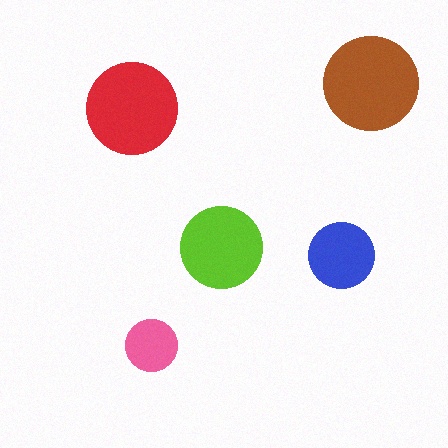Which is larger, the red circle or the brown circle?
The brown one.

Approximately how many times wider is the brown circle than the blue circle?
About 1.5 times wider.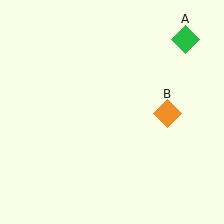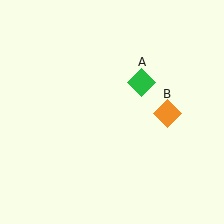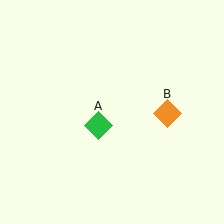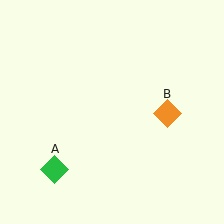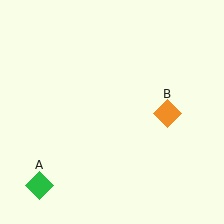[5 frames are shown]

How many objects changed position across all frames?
1 object changed position: green diamond (object A).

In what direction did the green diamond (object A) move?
The green diamond (object A) moved down and to the left.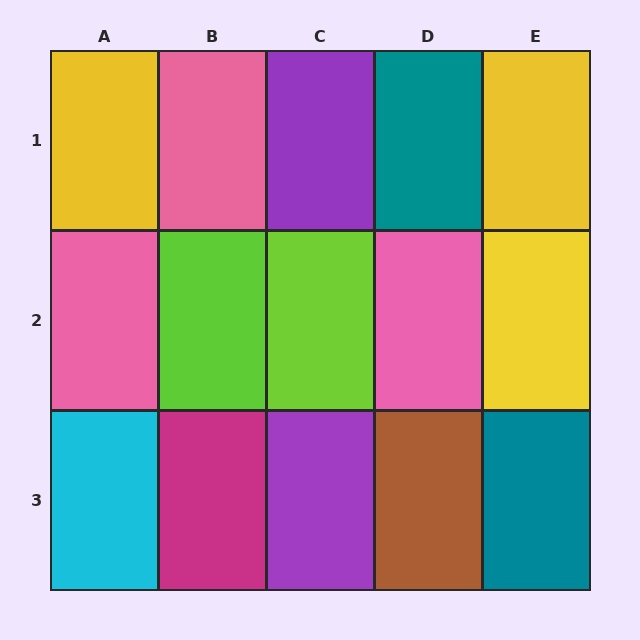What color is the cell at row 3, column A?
Cyan.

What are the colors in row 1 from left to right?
Yellow, pink, purple, teal, yellow.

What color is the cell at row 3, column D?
Brown.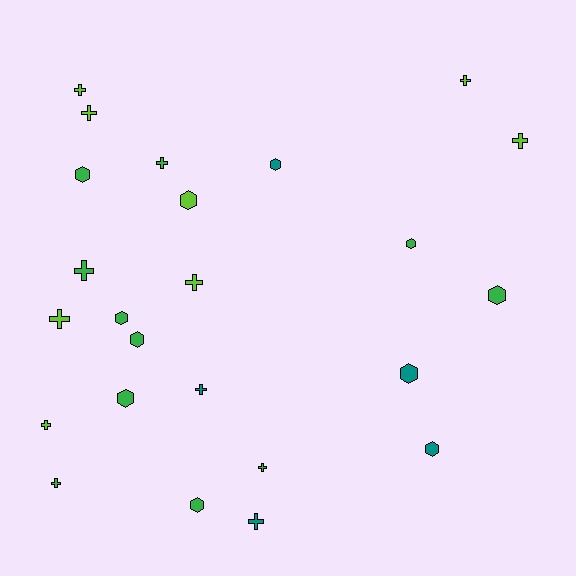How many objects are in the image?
There are 24 objects.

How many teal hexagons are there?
There are 3 teal hexagons.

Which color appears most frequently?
Green, with 11 objects.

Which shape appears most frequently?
Cross, with 13 objects.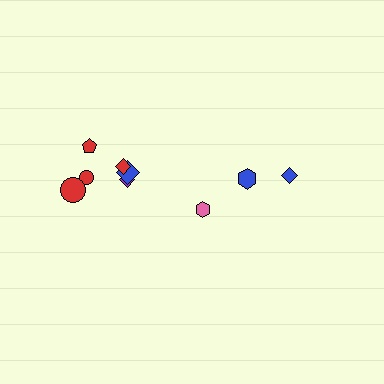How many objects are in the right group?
There are 3 objects.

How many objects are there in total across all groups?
There are 9 objects.